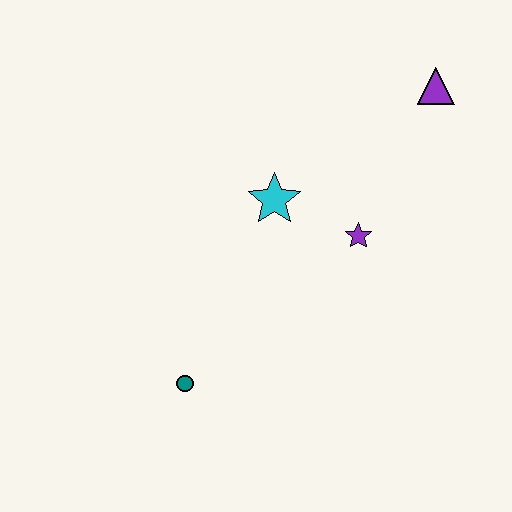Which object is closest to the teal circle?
The cyan star is closest to the teal circle.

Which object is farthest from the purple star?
The teal circle is farthest from the purple star.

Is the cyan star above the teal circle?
Yes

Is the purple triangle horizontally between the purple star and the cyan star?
No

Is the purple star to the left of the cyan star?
No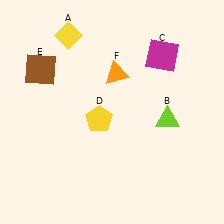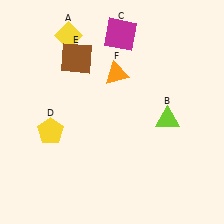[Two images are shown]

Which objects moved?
The objects that moved are: the magenta square (C), the yellow pentagon (D), the brown square (E).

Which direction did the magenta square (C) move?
The magenta square (C) moved left.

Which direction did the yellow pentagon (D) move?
The yellow pentagon (D) moved left.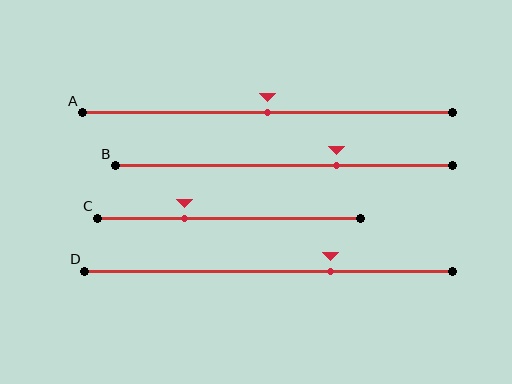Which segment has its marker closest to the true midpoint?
Segment A has its marker closest to the true midpoint.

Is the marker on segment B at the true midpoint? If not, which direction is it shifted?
No, the marker on segment B is shifted to the right by about 16% of the segment length.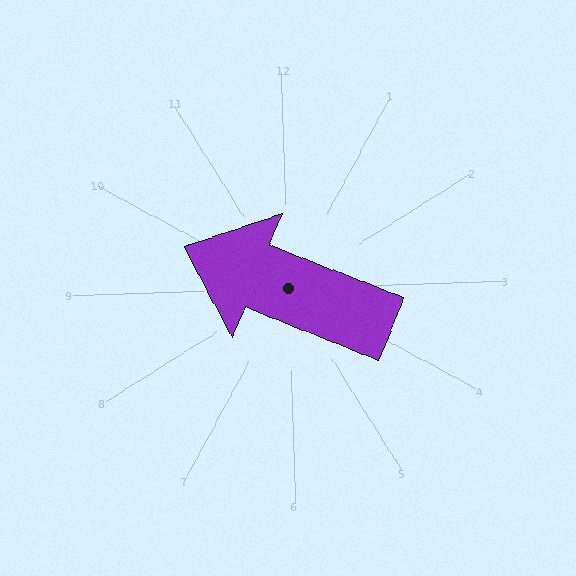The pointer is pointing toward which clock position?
Roughly 10 o'clock.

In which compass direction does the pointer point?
Northwest.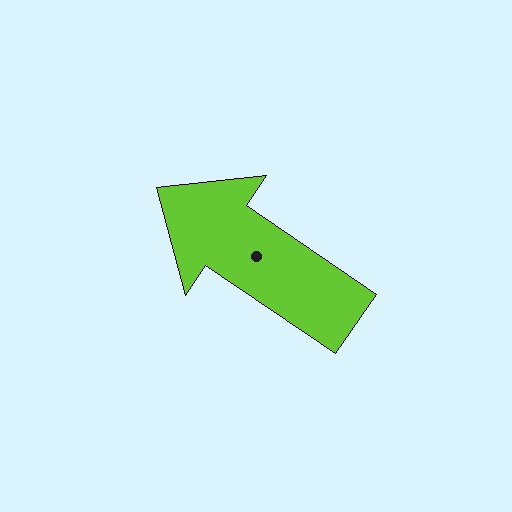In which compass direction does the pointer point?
Northwest.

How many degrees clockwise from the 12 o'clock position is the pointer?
Approximately 304 degrees.